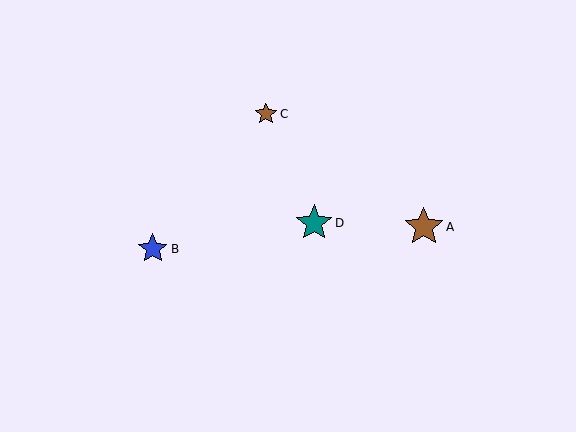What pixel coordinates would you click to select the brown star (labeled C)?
Click at (266, 114) to select the brown star C.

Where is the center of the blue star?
The center of the blue star is at (153, 249).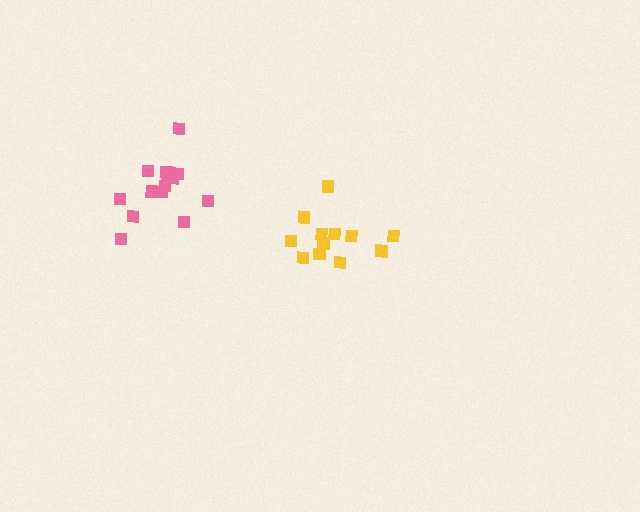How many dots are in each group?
Group 1: 12 dots, Group 2: 14 dots (26 total).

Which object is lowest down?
The yellow cluster is bottommost.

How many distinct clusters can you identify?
There are 2 distinct clusters.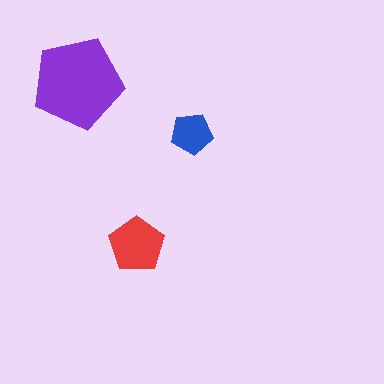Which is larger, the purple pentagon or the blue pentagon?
The purple one.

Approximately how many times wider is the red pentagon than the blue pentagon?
About 1.5 times wider.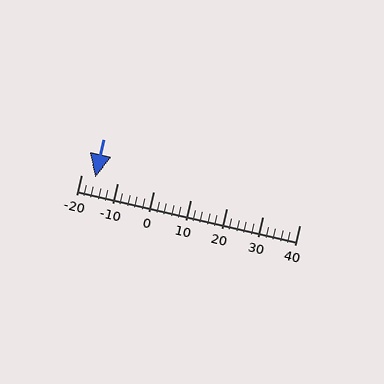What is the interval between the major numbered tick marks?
The major tick marks are spaced 10 units apart.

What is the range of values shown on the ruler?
The ruler shows values from -20 to 40.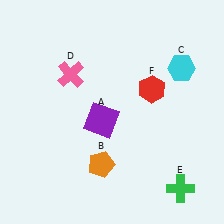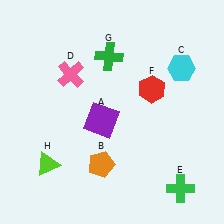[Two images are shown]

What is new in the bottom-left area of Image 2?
A lime triangle (H) was added in the bottom-left area of Image 2.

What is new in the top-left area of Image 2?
A green cross (G) was added in the top-left area of Image 2.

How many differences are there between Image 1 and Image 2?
There are 2 differences between the two images.